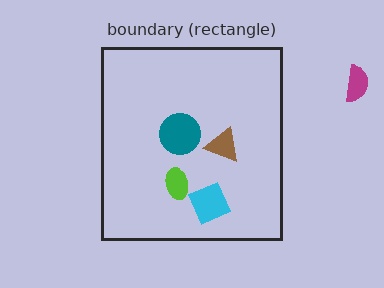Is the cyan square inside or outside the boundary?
Inside.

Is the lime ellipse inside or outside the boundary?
Inside.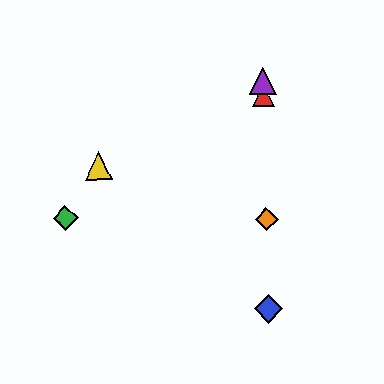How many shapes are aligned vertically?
4 shapes (the red triangle, the blue diamond, the purple triangle, the orange diamond) are aligned vertically.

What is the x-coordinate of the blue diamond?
The blue diamond is at x≈269.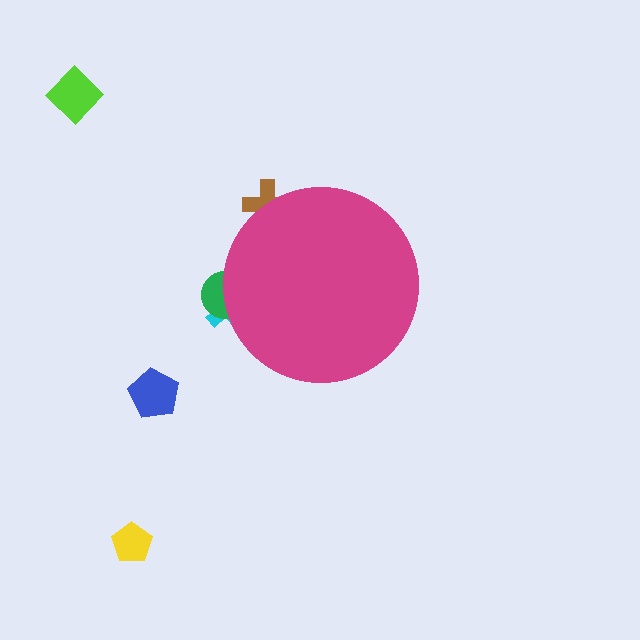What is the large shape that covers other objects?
A magenta circle.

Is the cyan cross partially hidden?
Yes, the cyan cross is partially hidden behind the magenta circle.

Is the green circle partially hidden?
Yes, the green circle is partially hidden behind the magenta circle.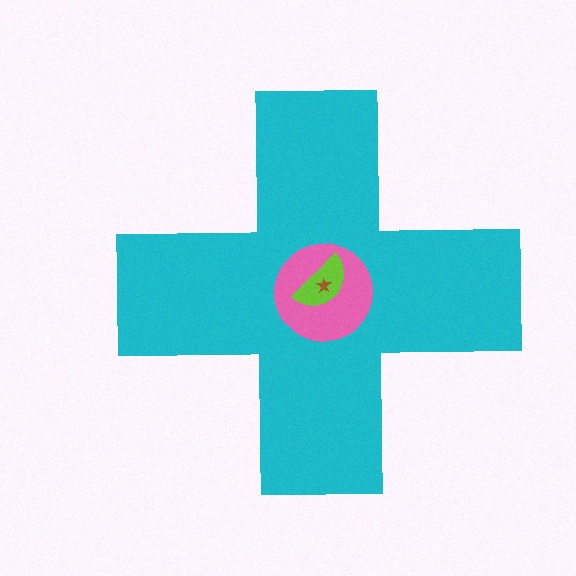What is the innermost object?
The brown star.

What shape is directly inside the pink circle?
The lime semicircle.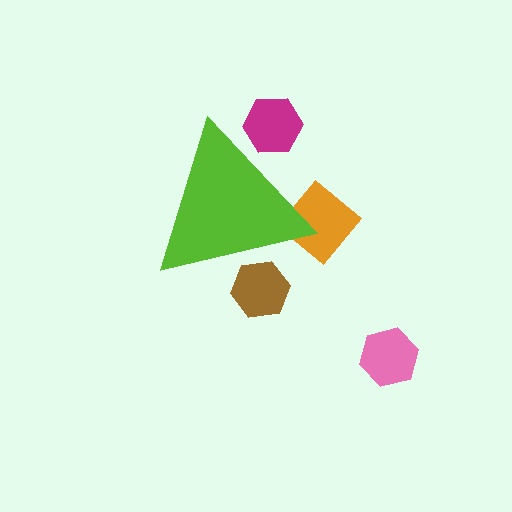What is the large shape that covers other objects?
A lime triangle.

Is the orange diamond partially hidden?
Yes, the orange diamond is partially hidden behind the lime triangle.